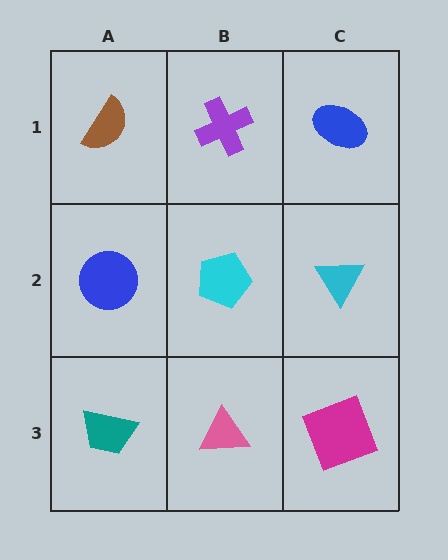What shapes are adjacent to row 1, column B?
A cyan pentagon (row 2, column B), a brown semicircle (row 1, column A), a blue ellipse (row 1, column C).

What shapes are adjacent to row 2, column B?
A purple cross (row 1, column B), a pink triangle (row 3, column B), a blue circle (row 2, column A), a cyan triangle (row 2, column C).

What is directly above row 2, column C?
A blue ellipse.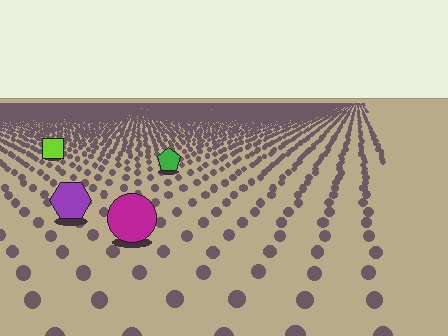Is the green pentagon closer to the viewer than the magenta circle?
No. The magenta circle is closer — you can tell from the texture gradient: the ground texture is coarser near it.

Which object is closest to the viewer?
The magenta circle is closest. The texture marks near it are larger and more spread out.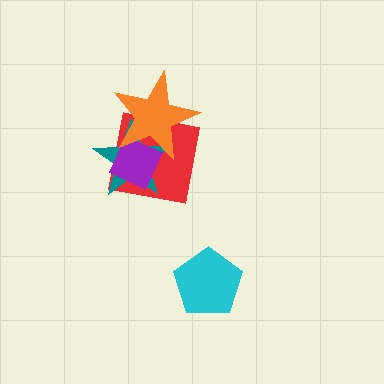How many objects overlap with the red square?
3 objects overlap with the red square.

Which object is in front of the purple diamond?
The orange star is in front of the purple diamond.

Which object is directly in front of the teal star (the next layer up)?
The purple diamond is directly in front of the teal star.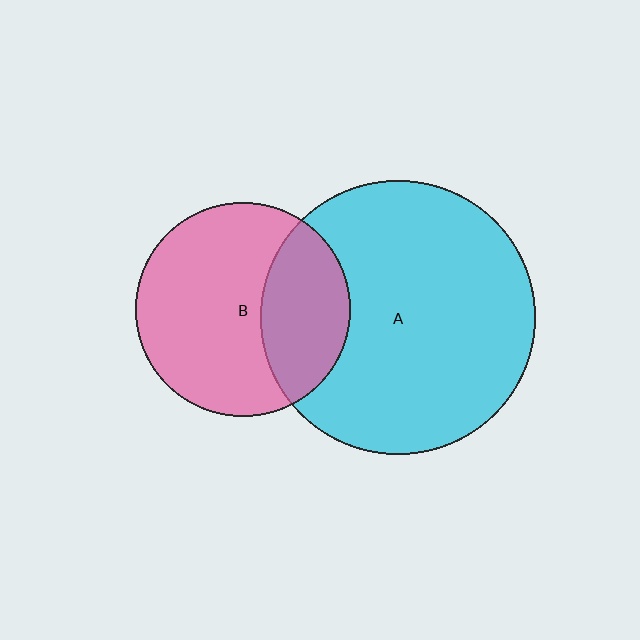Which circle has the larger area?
Circle A (cyan).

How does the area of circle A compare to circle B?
Approximately 1.6 times.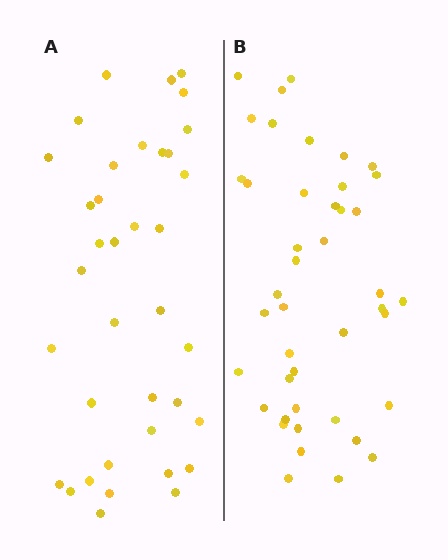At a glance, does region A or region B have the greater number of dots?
Region B (the right region) has more dots.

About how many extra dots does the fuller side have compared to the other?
Region B has about 6 more dots than region A.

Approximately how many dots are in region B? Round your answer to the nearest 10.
About 40 dots. (The exact count is 43, which rounds to 40.)